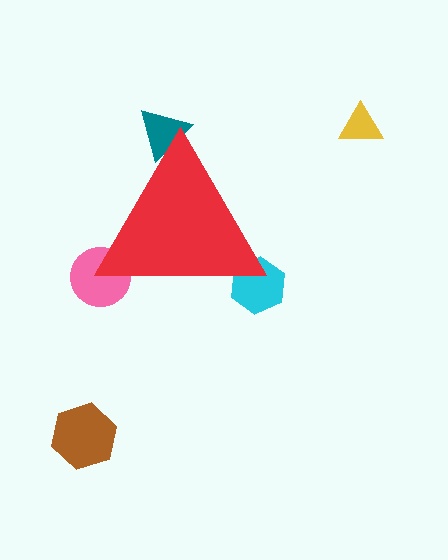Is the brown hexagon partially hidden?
No, the brown hexagon is fully visible.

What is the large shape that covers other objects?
A red triangle.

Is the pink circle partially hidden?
Yes, the pink circle is partially hidden behind the red triangle.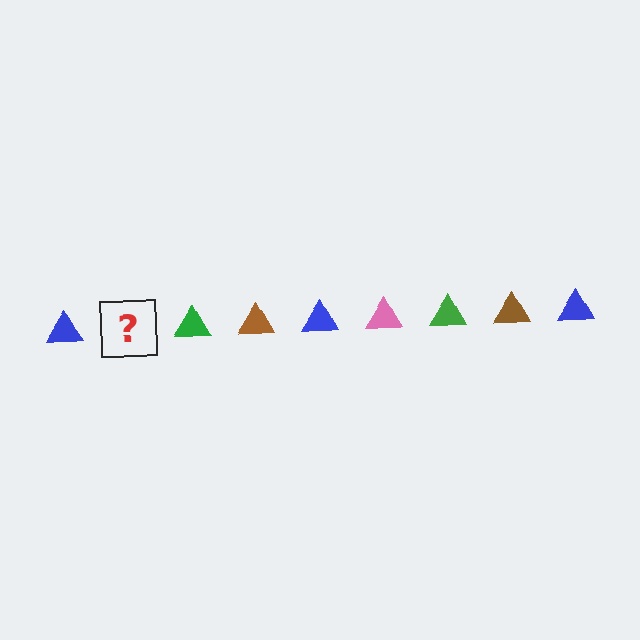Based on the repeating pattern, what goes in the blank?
The blank should be a pink triangle.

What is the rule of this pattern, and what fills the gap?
The rule is that the pattern cycles through blue, pink, green, brown triangles. The gap should be filled with a pink triangle.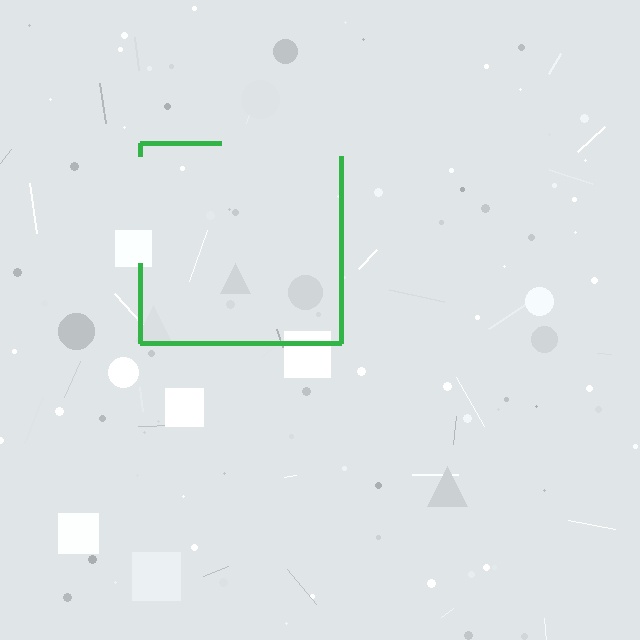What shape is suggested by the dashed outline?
The dashed outline suggests a square.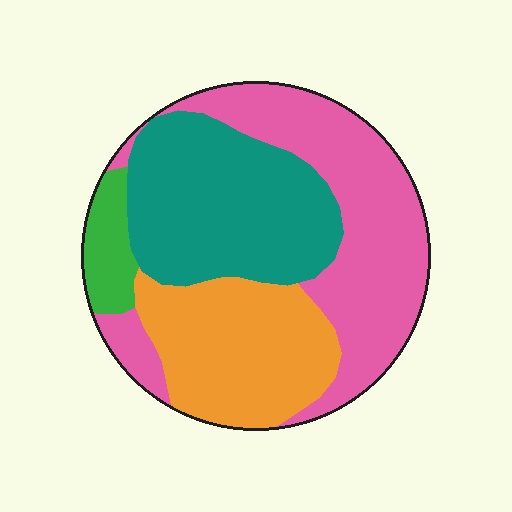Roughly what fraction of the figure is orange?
Orange covers about 25% of the figure.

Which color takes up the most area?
Pink, at roughly 35%.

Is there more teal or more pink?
Pink.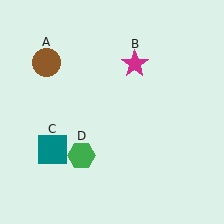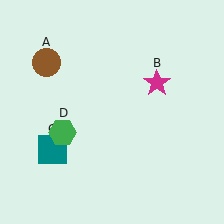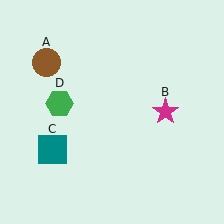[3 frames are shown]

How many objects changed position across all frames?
2 objects changed position: magenta star (object B), green hexagon (object D).